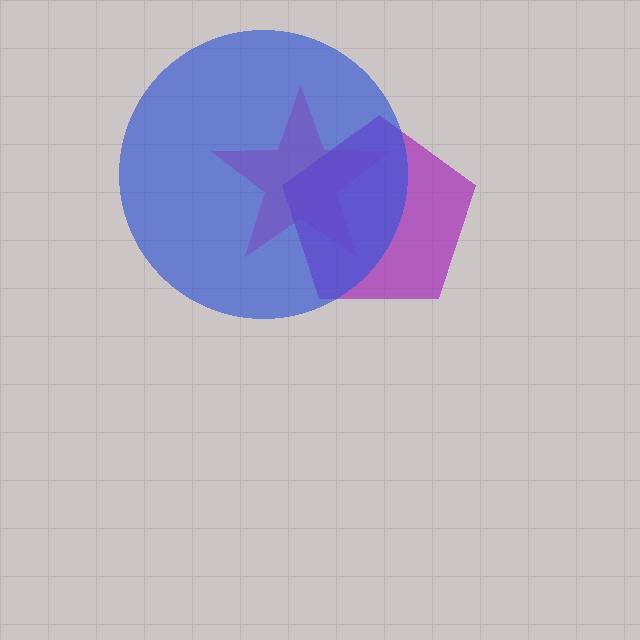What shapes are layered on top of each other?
The layered shapes are: a pink star, a purple pentagon, a blue circle.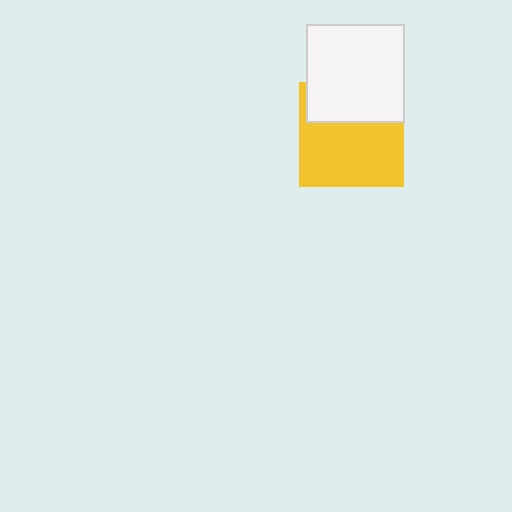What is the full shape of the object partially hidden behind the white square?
The partially hidden object is a yellow square.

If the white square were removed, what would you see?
You would see the complete yellow square.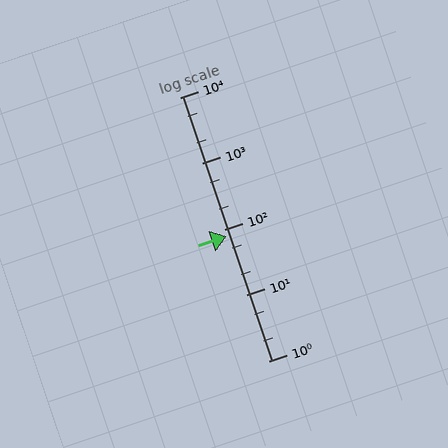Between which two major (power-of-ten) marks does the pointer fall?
The pointer is between 10 and 100.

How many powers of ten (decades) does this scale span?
The scale spans 4 decades, from 1 to 10000.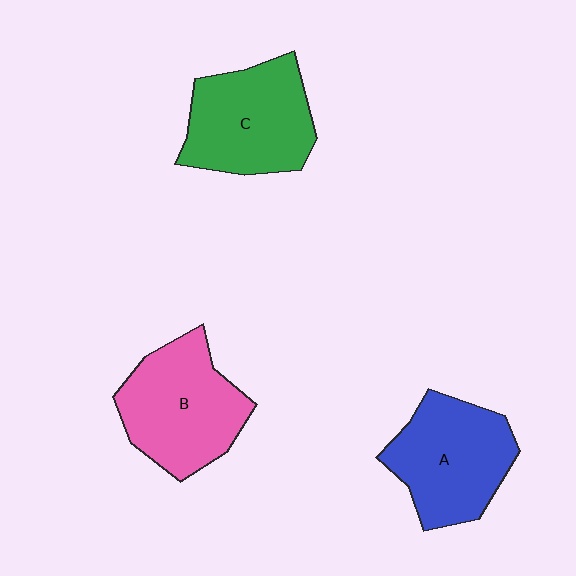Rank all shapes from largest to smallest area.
From largest to smallest: B (pink), C (green), A (blue).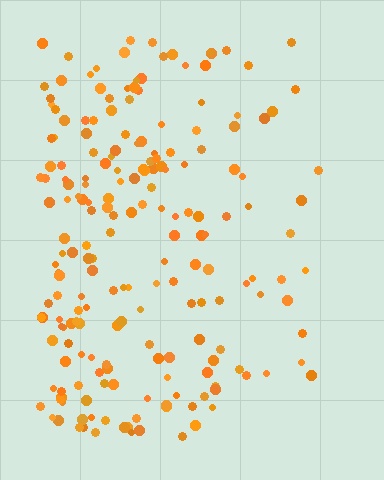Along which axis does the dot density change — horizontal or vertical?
Horizontal.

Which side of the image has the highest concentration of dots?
The left.